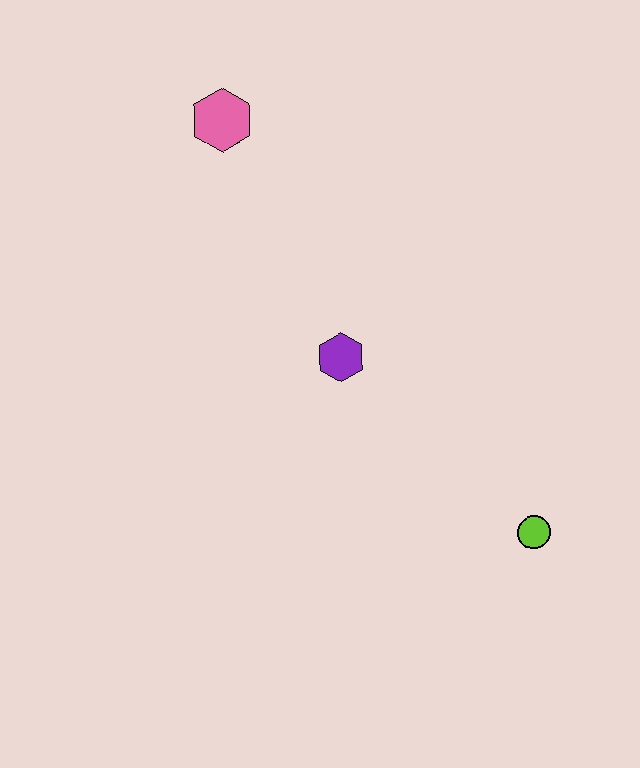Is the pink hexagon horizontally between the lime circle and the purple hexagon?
No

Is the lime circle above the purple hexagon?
No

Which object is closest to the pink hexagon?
The purple hexagon is closest to the pink hexagon.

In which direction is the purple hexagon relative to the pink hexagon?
The purple hexagon is below the pink hexagon.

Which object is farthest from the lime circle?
The pink hexagon is farthest from the lime circle.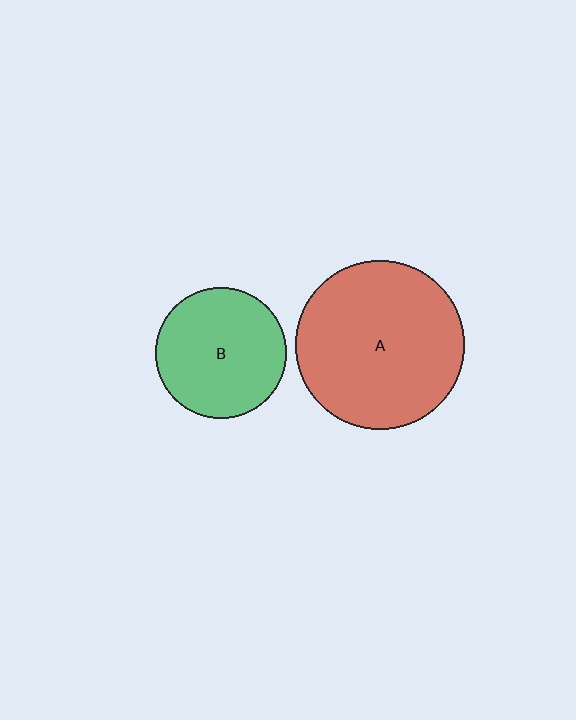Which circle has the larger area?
Circle A (red).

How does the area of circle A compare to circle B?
Approximately 1.6 times.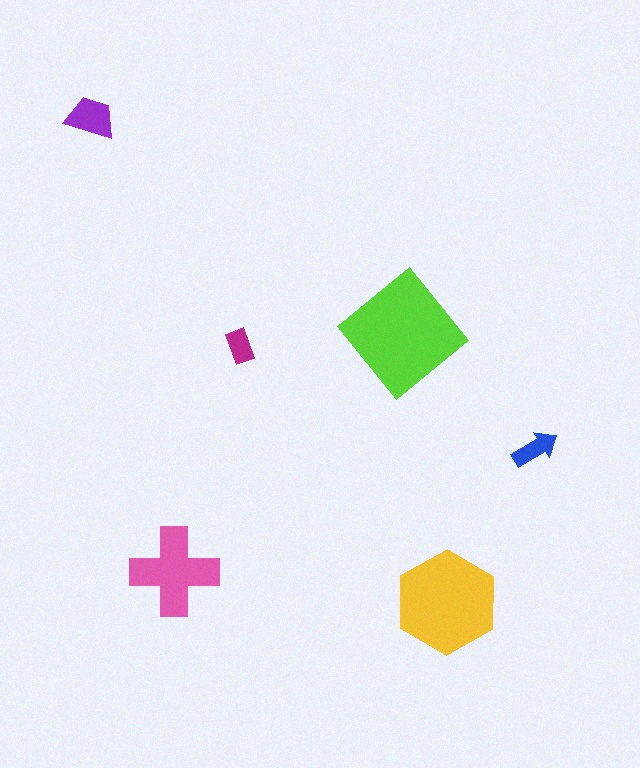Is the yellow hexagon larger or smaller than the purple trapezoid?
Larger.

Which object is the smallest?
The magenta rectangle.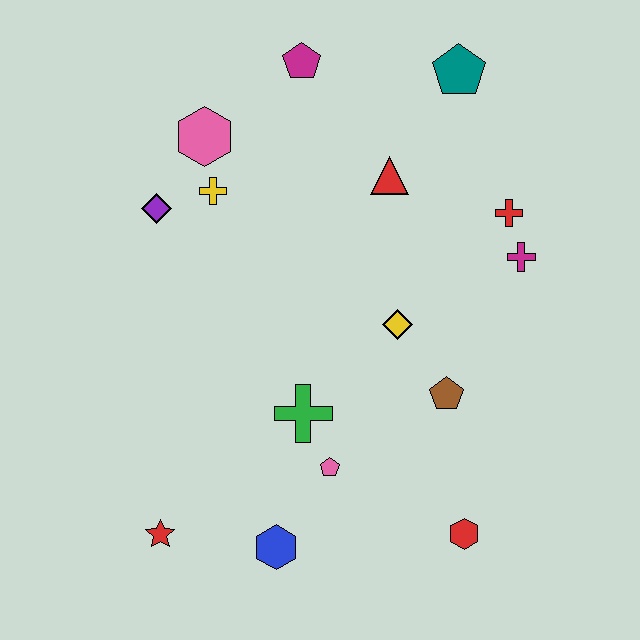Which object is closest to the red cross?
The magenta cross is closest to the red cross.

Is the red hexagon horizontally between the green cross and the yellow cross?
No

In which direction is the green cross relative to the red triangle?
The green cross is below the red triangle.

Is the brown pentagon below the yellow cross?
Yes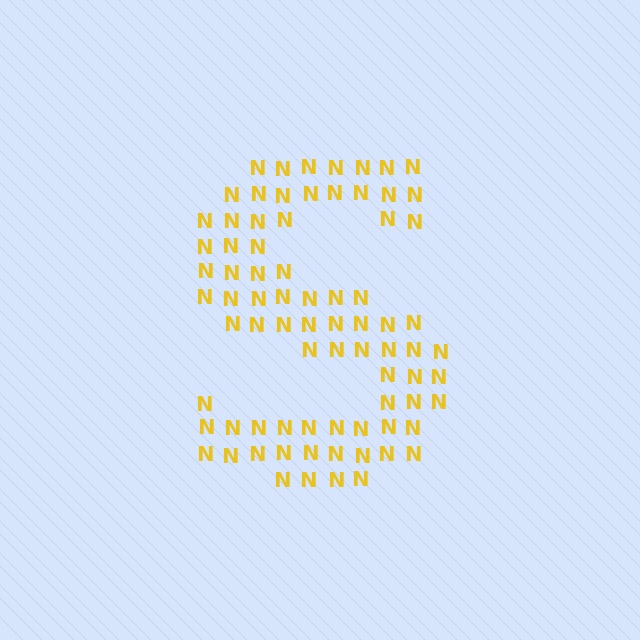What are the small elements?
The small elements are letter N's.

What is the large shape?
The large shape is the letter S.